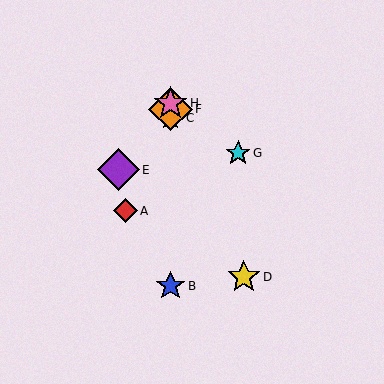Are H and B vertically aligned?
Yes, both are at x≈170.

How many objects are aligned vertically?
4 objects (B, C, F, H) are aligned vertically.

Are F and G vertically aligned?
No, F is at x≈170 and G is at x≈238.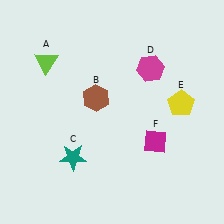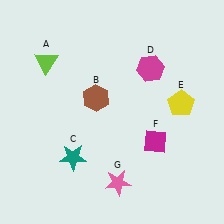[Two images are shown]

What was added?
A pink star (G) was added in Image 2.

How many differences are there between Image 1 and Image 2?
There is 1 difference between the two images.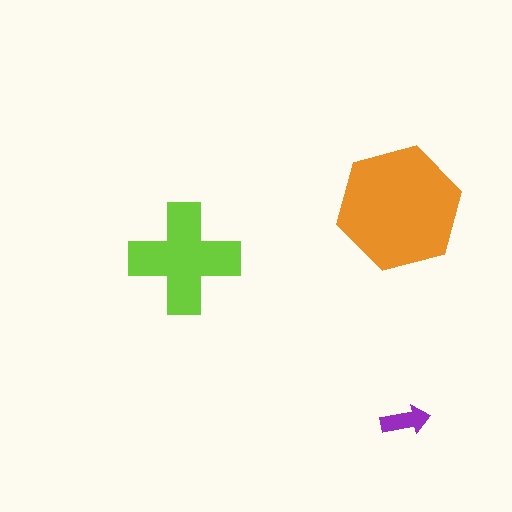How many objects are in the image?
There are 3 objects in the image.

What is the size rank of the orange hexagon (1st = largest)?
1st.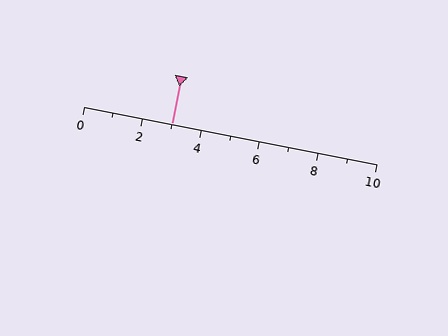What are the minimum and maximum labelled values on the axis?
The axis runs from 0 to 10.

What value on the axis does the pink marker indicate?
The marker indicates approximately 3.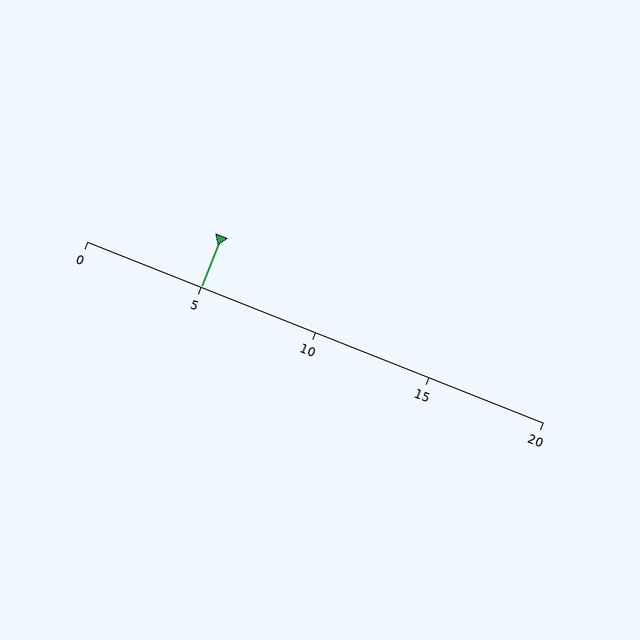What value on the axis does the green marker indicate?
The marker indicates approximately 5.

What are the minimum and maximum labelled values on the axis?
The axis runs from 0 to 20.